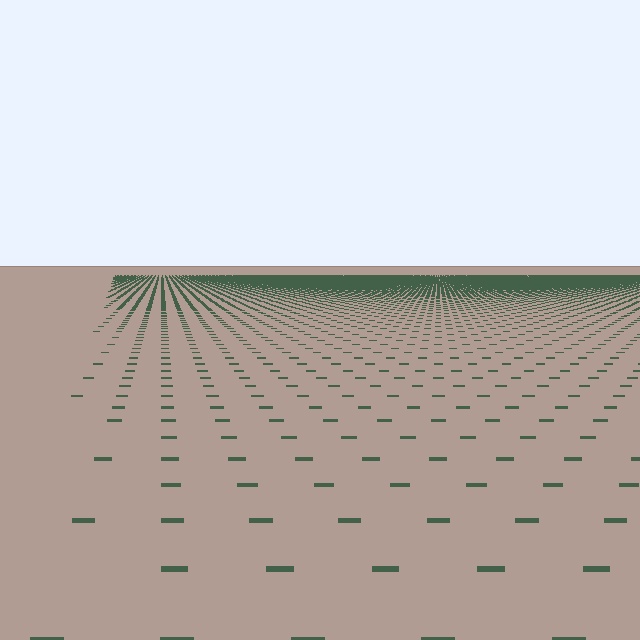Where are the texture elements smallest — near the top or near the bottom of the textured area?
Near the top.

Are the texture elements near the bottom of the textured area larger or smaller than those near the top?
Larger. Near the bottom, elements are closer to the viewer and appear at a bigger on-screen size.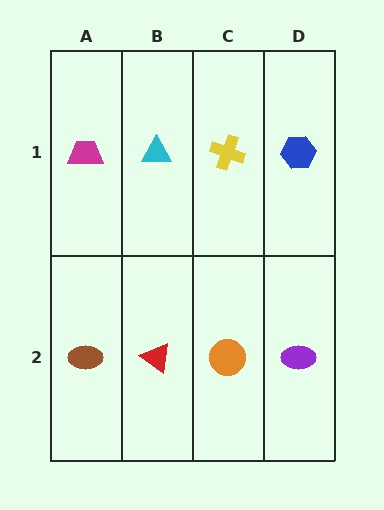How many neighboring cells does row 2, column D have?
2.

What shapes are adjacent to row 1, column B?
A red triangle (row 2, column B), a magenta trapezoid (row 1, column A), a yellow cross (row 1, column C).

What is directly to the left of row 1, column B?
A magenta trapezoid.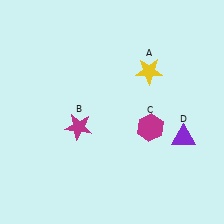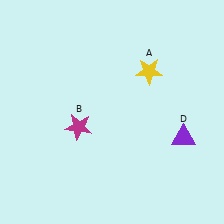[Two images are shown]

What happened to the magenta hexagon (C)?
The magenta hexagon (C) was removed in Image 2. It was in the bottom-right area of Image 1.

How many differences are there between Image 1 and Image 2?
There is 1 difference between the two images.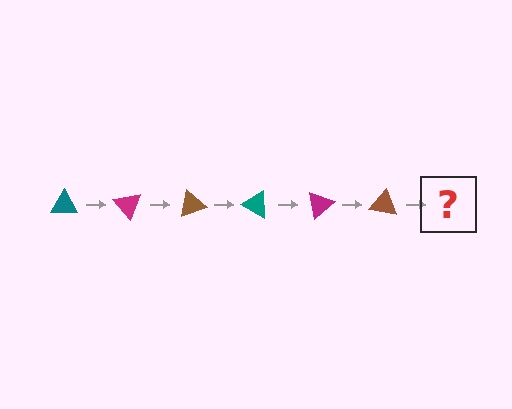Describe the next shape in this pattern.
It should be a teal triangle, rotated 300 degrees from the start.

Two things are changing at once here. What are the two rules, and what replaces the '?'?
The two rules are that it rotates 50 degrees each step and the color cycles through teal, magenta, and brown. The '?' should be a teal triangle, rotated 300 degrees from the start.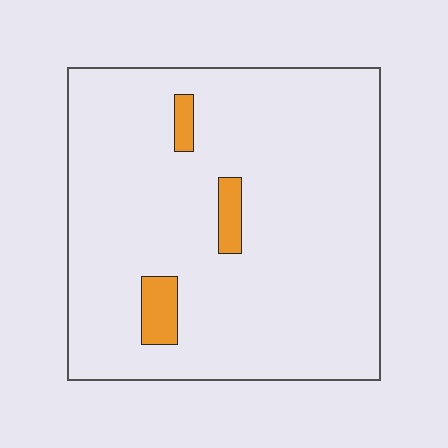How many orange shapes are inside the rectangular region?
3.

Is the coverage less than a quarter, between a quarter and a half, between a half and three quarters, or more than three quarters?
Less than a quarter.